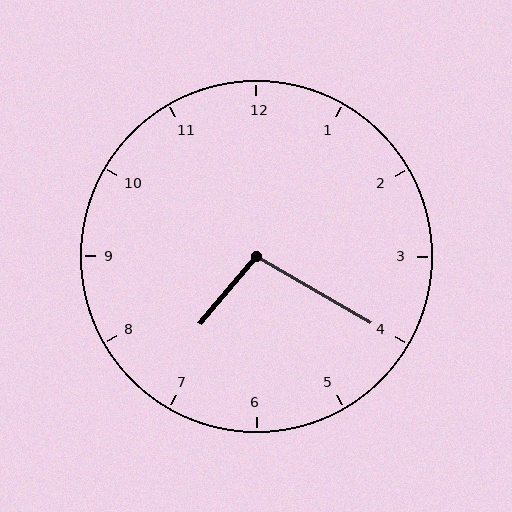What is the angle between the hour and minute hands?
Approximately 100 degrees.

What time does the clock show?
7:20.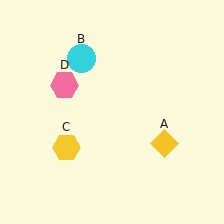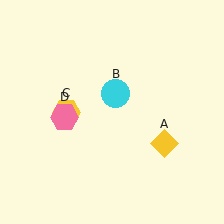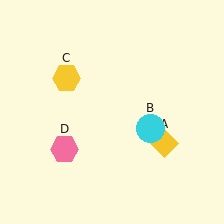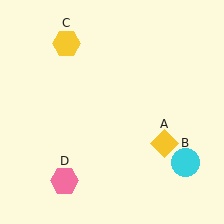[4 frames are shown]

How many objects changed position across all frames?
3 objects changed position: cyan circle (object B), yellow hexagon (object C), pink hexagon (object D).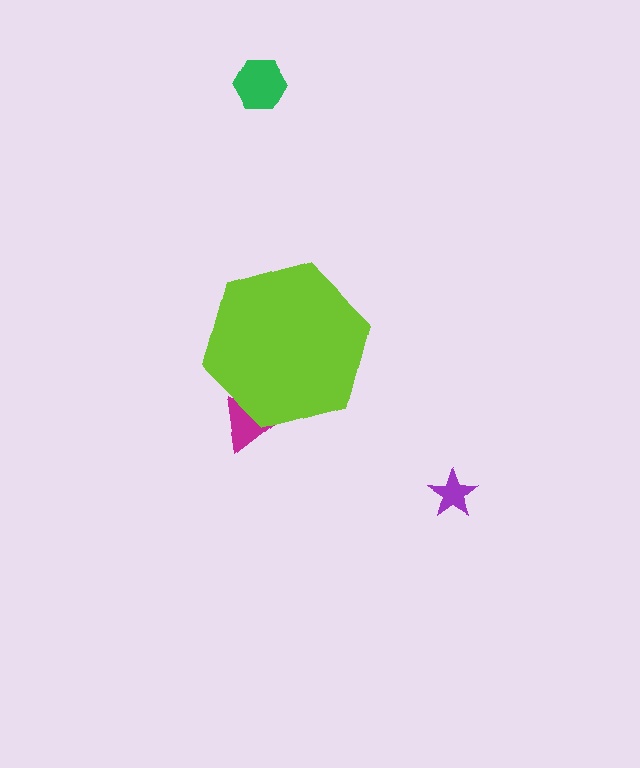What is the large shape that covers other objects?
A lime hexagon.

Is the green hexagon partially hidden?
No, the green hexagon is fully visible.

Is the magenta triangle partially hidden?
Yes, the magenta triangle is partially hidden behind the lime hexagon.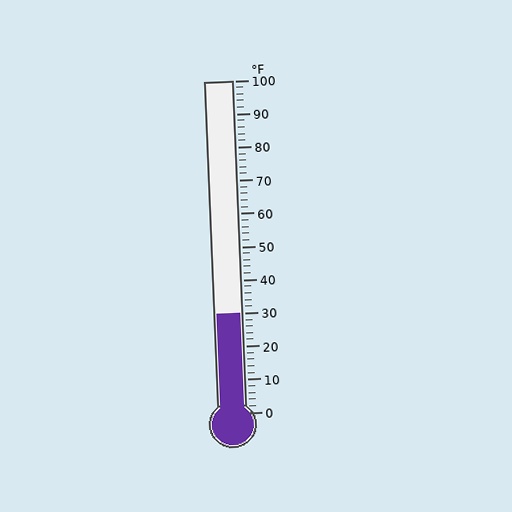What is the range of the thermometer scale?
The thermometer scale ranges from 0°F to 100°F.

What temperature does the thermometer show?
The thermometer shows approximately 30°F.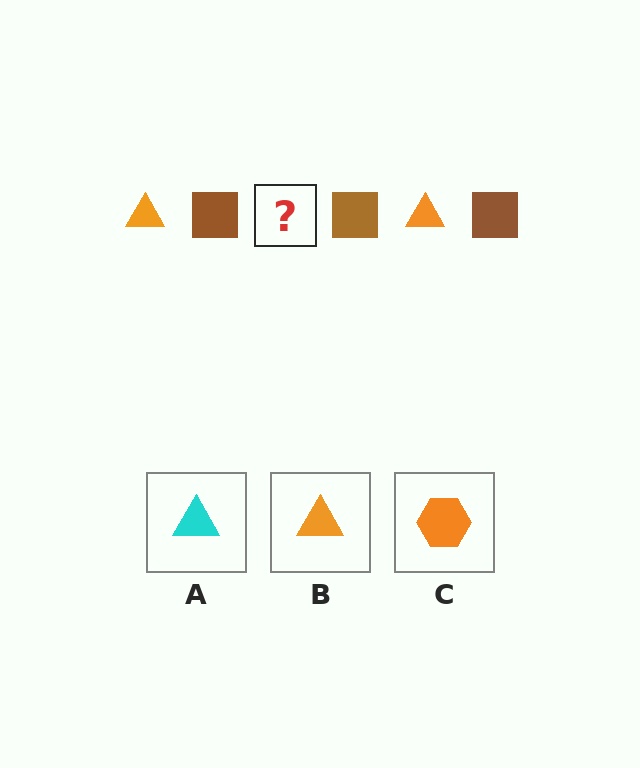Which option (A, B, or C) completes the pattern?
B.